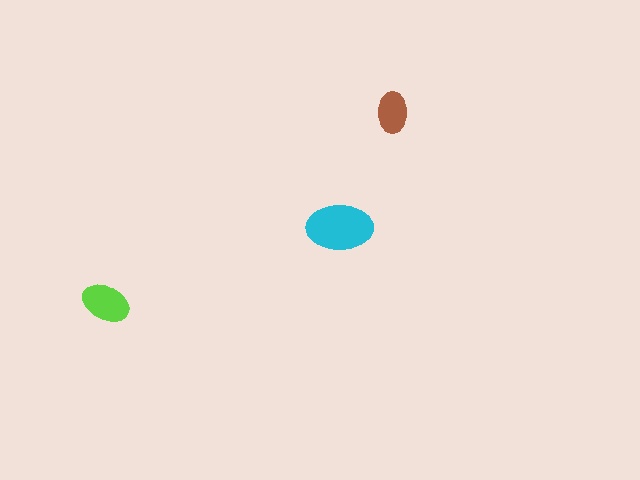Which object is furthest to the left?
The lime ellipse is leftmost.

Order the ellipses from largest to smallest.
the cyan one, the lime one, the brown one.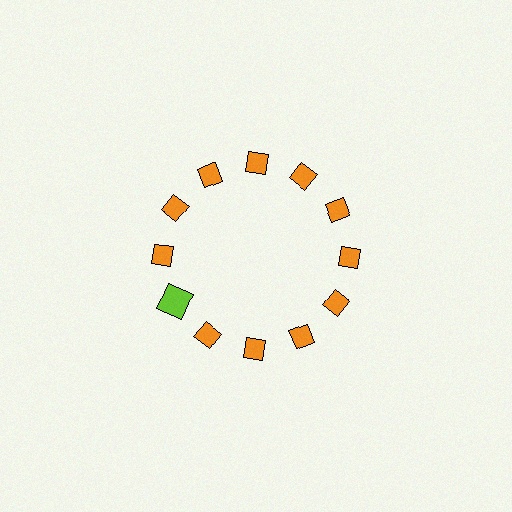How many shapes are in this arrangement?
There are 12 shapes arranged in a ring pattern.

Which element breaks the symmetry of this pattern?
The lime square at roughly the 8 o'clock position breaks the symmetry. All other shapes are orange diamonds.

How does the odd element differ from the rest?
It differs in both color (lime instead of orange) and shape (square instead of diamond).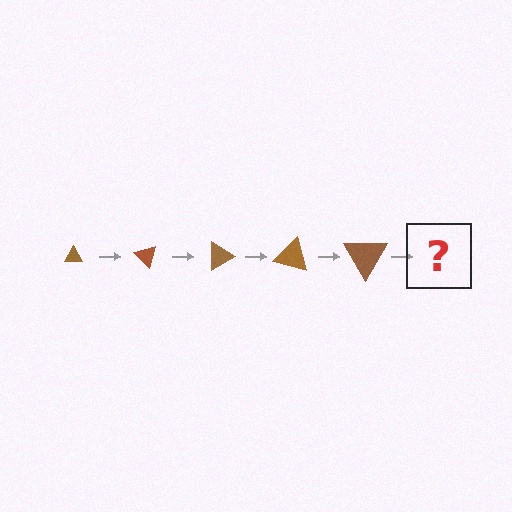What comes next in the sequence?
The next element should be a triangle, larger than the previous one and rotated 225 degrees from the start.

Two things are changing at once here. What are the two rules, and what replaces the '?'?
The two rules are that the triangle grows larger each step and it rotates 45 degrees each step. The '?' should be a triangle, larger than the previous one and rotated 225 degrees from the start.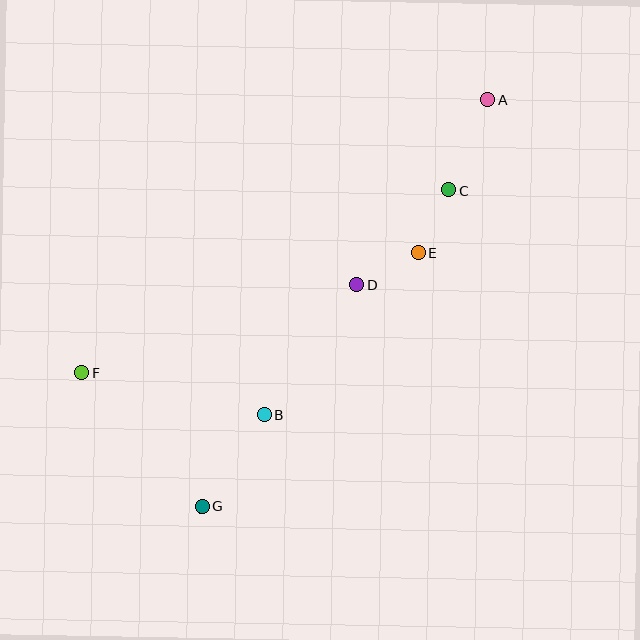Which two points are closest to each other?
Points C and E are closest to each other.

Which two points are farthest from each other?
Points A and G are farthest from each other.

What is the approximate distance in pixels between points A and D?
The distance between A and D is approximately 227 pixels.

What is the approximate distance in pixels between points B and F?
The distance between B and F is approximately 188 pixels.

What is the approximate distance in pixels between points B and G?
The distance between B and G is approximately 111 pixels.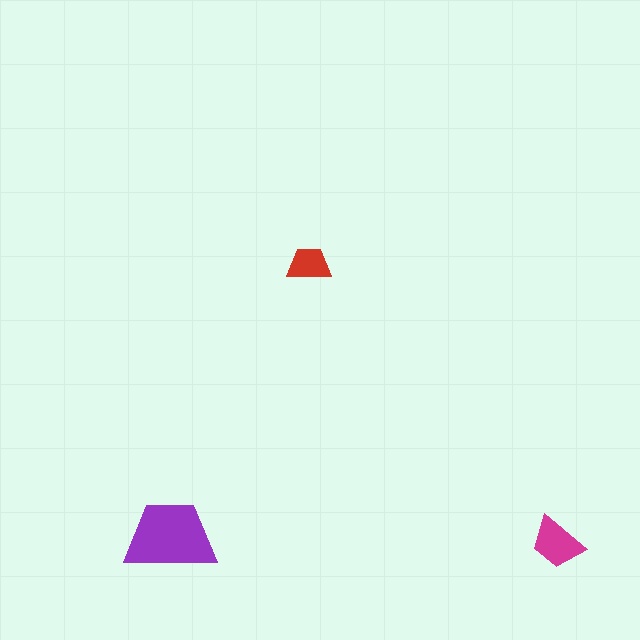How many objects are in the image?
There are 3 objects in the image.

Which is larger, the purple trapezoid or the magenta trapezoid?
The purple one.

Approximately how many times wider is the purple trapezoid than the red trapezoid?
About 2 times wider.